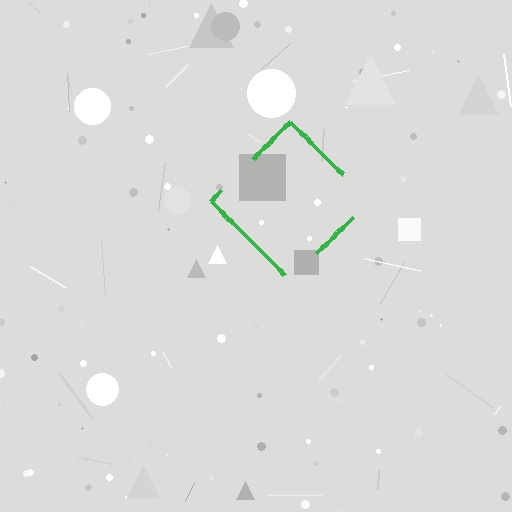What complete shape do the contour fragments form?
The contour fragments form a diamond.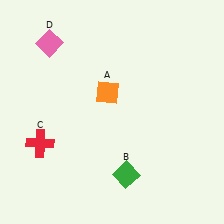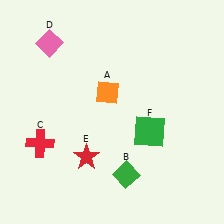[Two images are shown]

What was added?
A red star (E), a green square (F) were added in Image 2.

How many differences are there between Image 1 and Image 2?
There are 2 differences between the two images.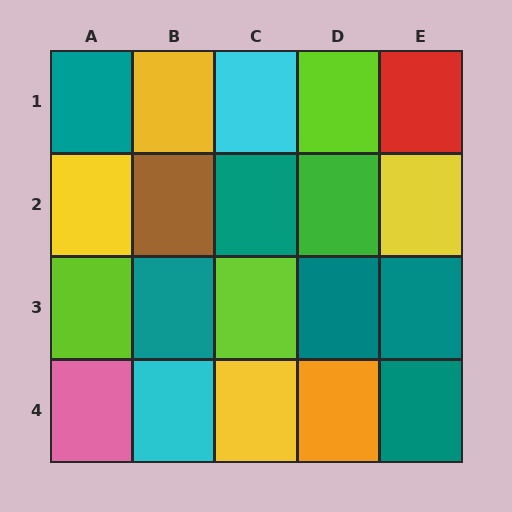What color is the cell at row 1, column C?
Cyan.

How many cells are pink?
1 cell is pink.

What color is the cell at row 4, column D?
Orange.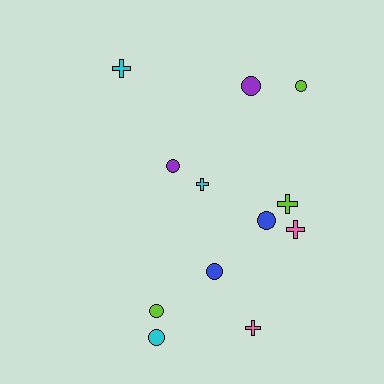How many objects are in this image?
There are 12 objects.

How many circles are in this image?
There are 7 circles.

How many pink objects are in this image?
There are 2 pink objects.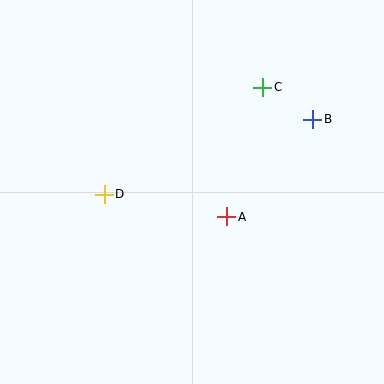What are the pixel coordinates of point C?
Point C is at (263, 87).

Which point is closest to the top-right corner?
Point B is closest to the top-right corner.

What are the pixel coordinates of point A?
Point A is at (227, 217).